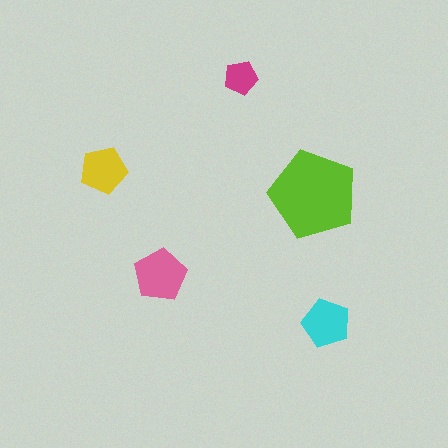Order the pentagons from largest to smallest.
the lime one, the pink one, the cyan one, the yellow one, the magenta one.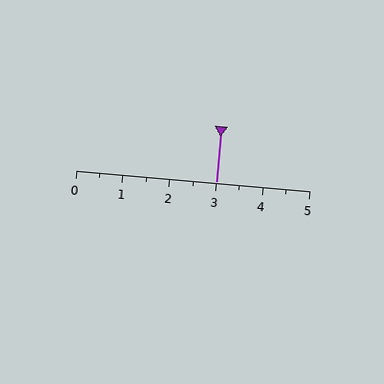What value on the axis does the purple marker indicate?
The marker indicates approximately 3.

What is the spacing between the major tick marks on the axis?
The major ticks are spaced 1 apart.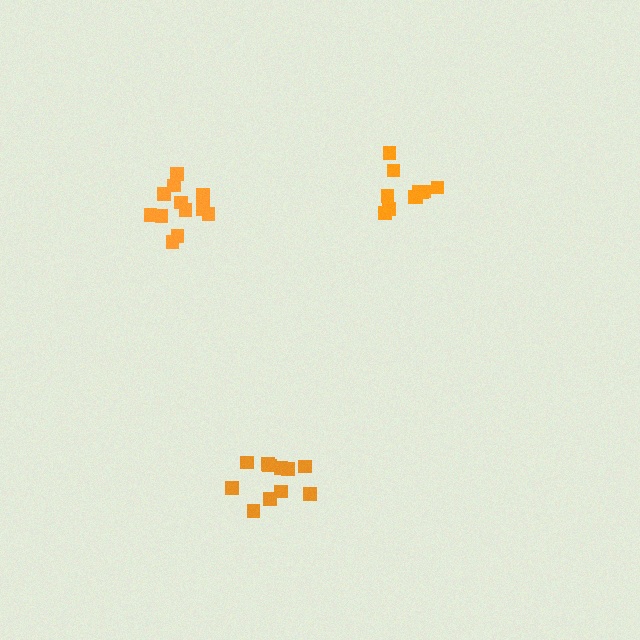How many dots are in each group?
Group 1: 12 dots, Group 2: 11 dots, Group 3: 12 dots (35 total).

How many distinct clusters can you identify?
There are 3 distinct clusters.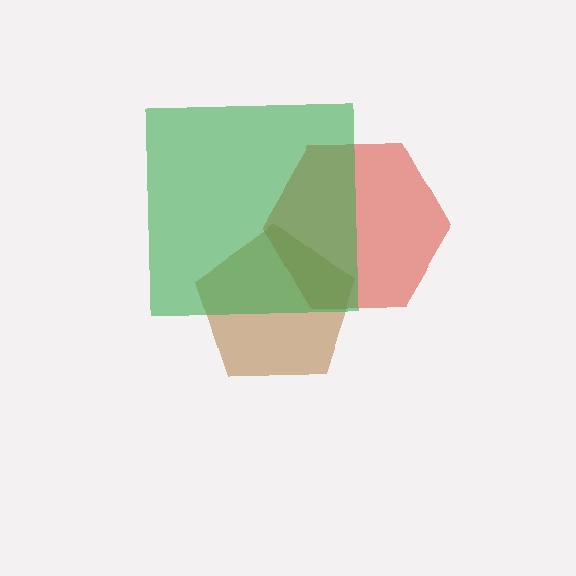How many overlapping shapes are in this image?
There are 3 overlapping shapes in the image.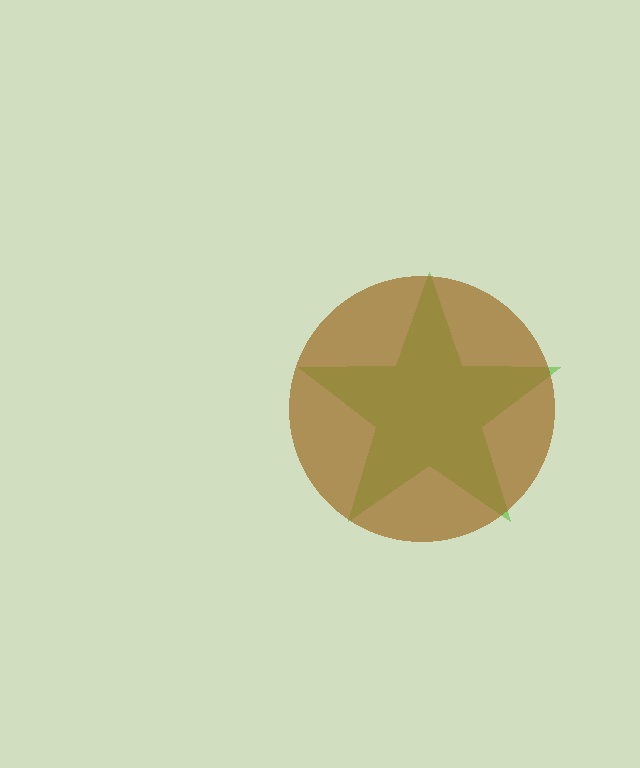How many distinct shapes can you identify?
There are 2 distinct shapes: a lime star, a brown circle.